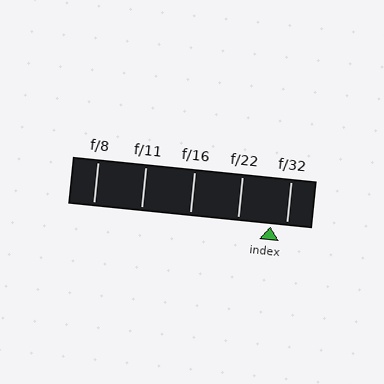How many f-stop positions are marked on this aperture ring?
There are 5 f-stop positions marked.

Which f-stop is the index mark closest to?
The index mark is closest to f/32.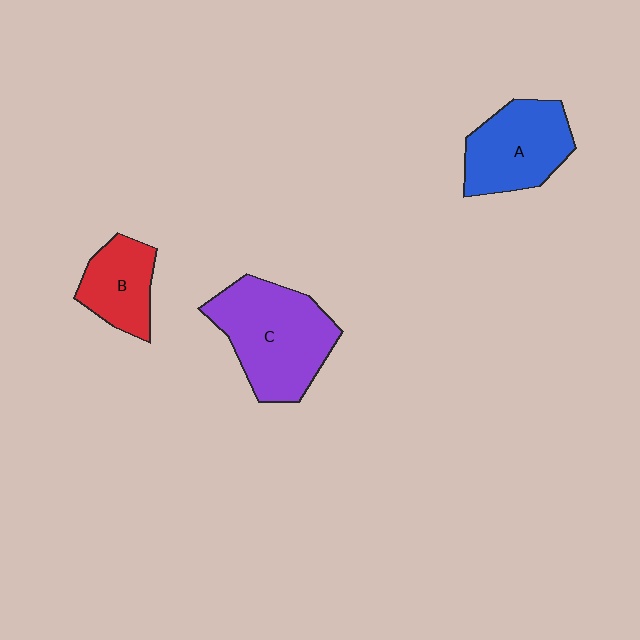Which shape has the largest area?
Shape C (purple).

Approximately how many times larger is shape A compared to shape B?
Approximately 1.4 times.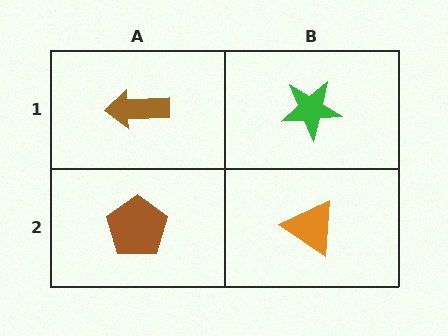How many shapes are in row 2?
2 shapes.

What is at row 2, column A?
A brown pentagon.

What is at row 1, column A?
A brown arrow.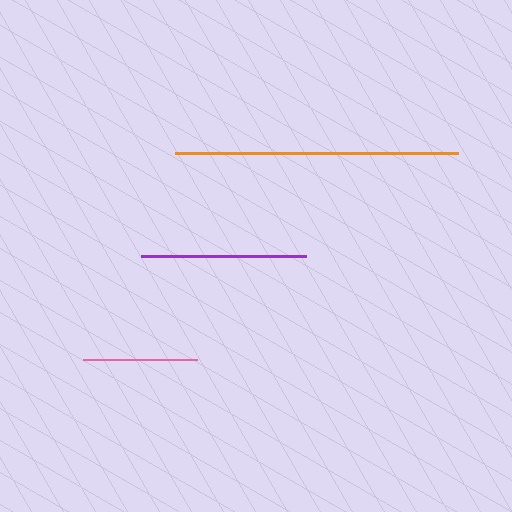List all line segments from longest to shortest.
From longest to shortest: orange, purple, pink.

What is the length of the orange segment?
The orange segment is approximately 283 pixels long.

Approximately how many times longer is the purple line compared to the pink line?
The purple line is approximately 1.5 times the length of the pink line.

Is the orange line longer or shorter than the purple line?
The orange line is longer than the purple line.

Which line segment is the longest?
The orange line is the longest at approximately 283 pixels.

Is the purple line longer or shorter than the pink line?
The purple line is longer than the pink line.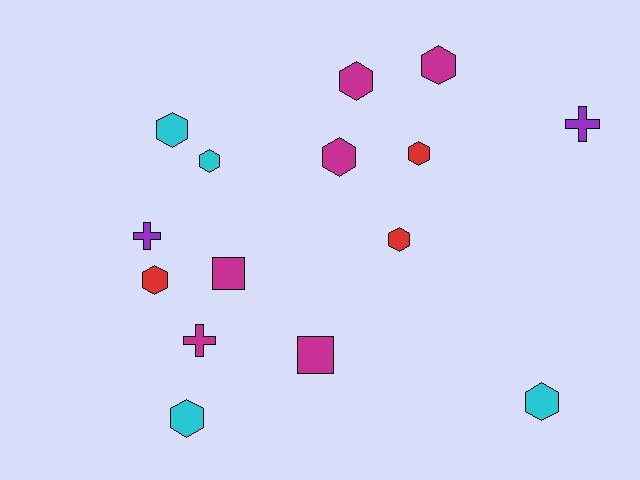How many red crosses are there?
There are no red crosses.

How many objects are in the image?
There are 15 objects.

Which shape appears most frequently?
Hexagon, with 10 objects.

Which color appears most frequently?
Magenta, with 6 objects.